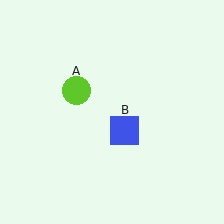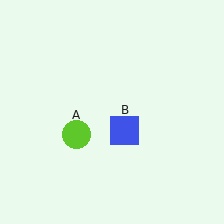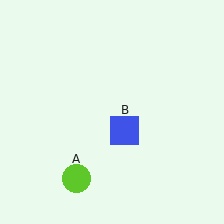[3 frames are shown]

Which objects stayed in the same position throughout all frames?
Blue square (object B) remained stationary.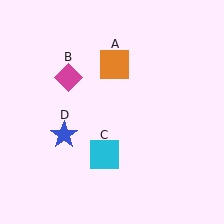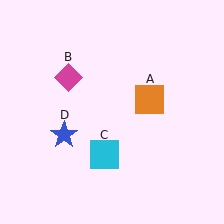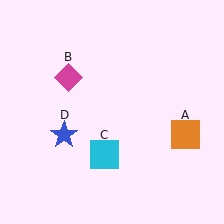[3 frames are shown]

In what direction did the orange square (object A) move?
The orange square (object A) moved down and to the right.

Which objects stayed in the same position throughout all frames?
Magenta diamond (object B) and cyan square (object C) and blue star (object D) remained stationary.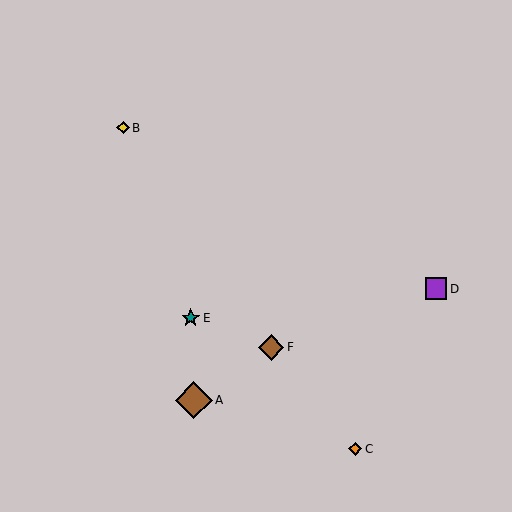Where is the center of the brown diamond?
The center of the brown diamond is at (271, 347).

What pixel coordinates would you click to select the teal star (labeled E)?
Click at (191, 318) to select the teal star E.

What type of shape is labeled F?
Shape F is a brown diamond.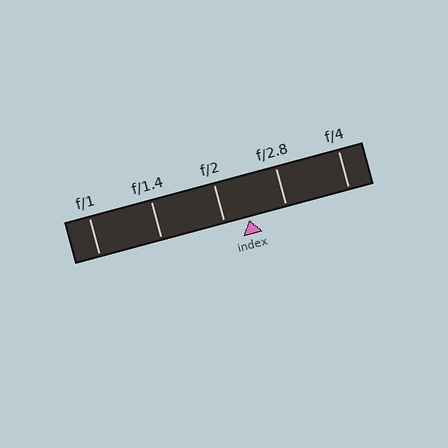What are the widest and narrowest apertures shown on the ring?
The widest aperture shown is f/1 and the narrowest is f/4.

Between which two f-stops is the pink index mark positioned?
The index mark is between f/2 and f/2.8.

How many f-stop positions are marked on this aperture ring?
There are 5 f-stop positions marked.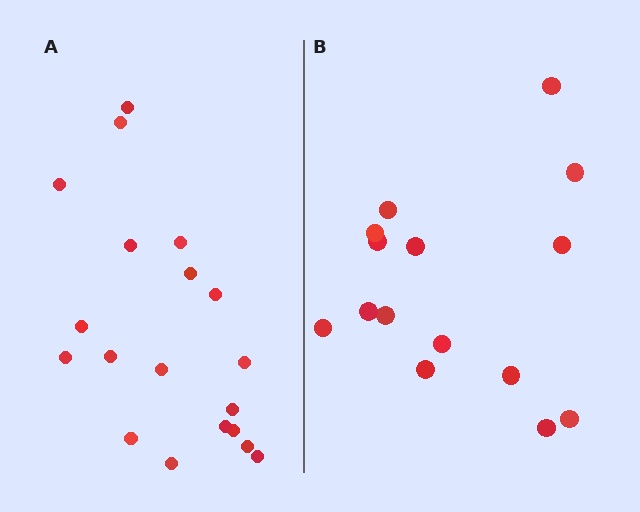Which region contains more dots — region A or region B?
Region A (the left region) has more dots.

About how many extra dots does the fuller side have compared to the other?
Region A has about 4 more dots than region B.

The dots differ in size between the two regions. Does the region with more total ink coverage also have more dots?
No. Region B has more total ink coverage because its dots are larger, but region A actually contains more individual dots. Total area can be misleading — the number of items is what matters here.